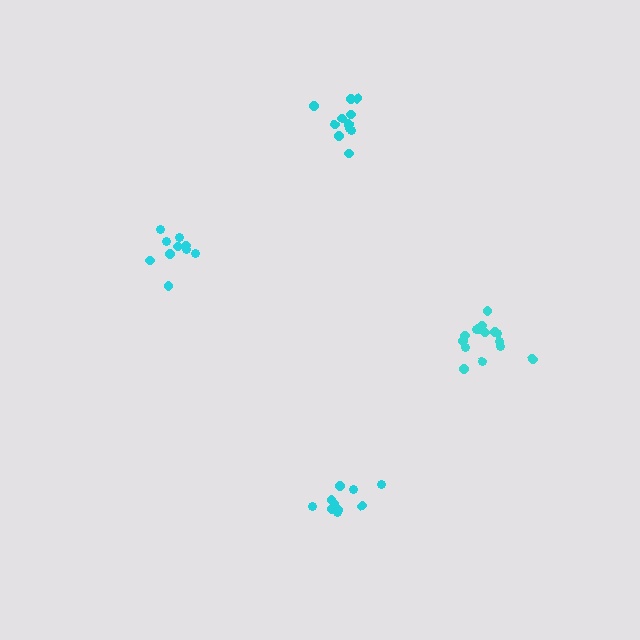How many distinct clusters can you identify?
There are 4 distinct clusters.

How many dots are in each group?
Group 1: 15 dots, Group 2: 10 dots, Group 3: 10 dots, Group 4: 13 dots (48 total).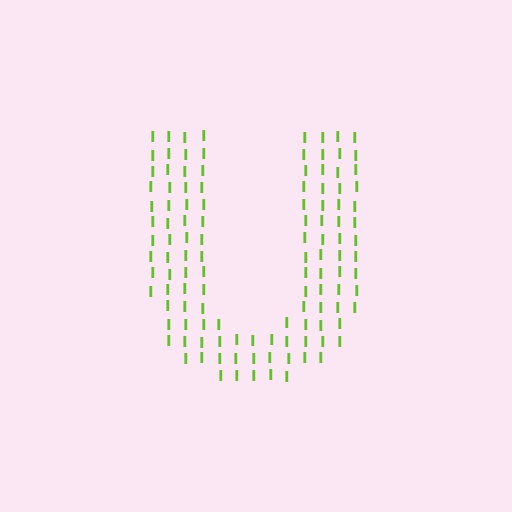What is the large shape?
The large shape is the letter U.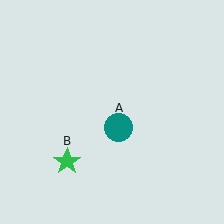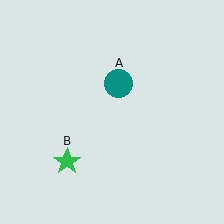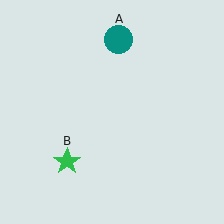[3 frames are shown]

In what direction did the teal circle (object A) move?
The teal circle (object A) moved up.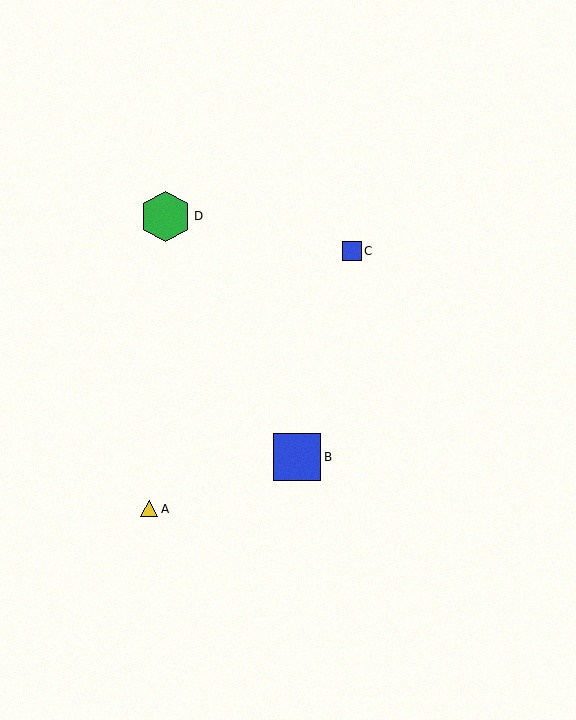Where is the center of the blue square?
The center of the blue square is at (297, 457).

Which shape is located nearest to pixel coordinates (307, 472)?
The blue square (labeled B) at (297, 457) is nearest to that location.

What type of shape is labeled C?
Shape C is a blue square.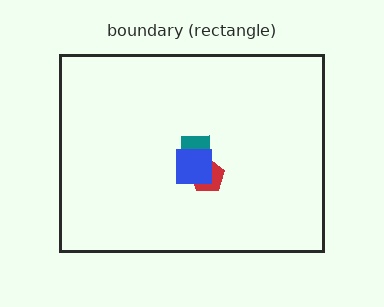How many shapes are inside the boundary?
3 inside, 0 outside.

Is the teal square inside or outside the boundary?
Inside.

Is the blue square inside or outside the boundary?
Inside.